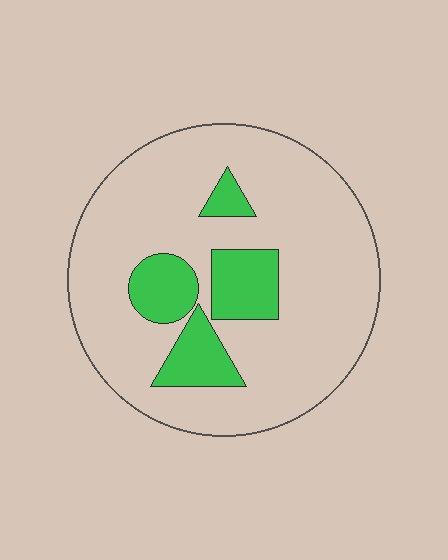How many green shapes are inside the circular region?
4.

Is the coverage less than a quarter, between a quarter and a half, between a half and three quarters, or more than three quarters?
Less than a quarter.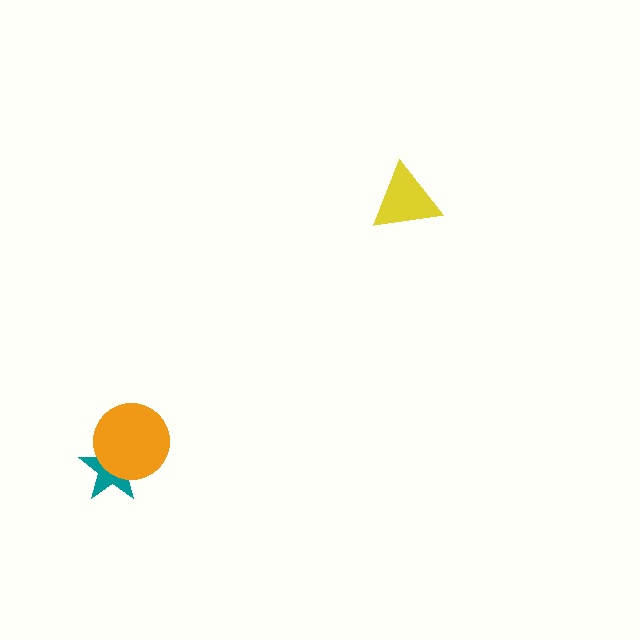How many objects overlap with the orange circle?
1 object overlaps with the orange circle.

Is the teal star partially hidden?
Yes, it is partially covered by another shape.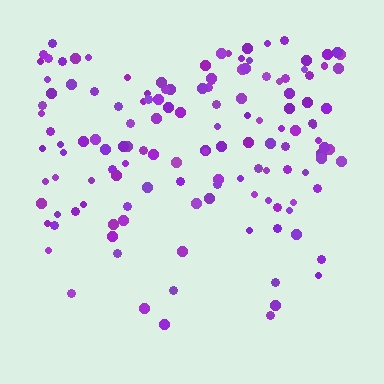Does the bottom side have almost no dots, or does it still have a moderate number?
Still a moderate number, just noticeably fewer than the top.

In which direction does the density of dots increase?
From bottom to top, with the top side densest.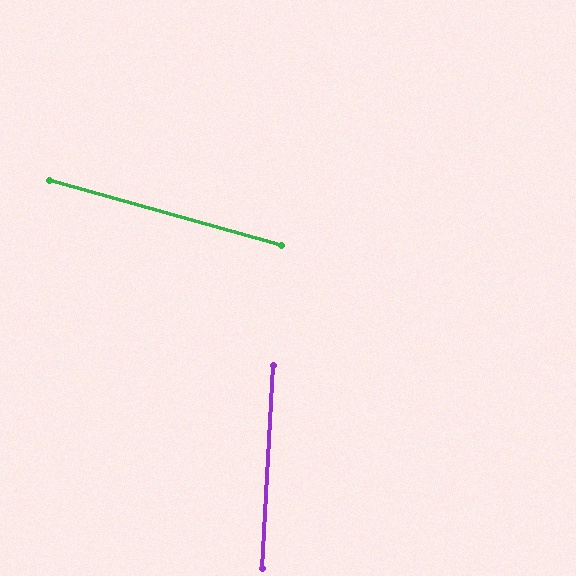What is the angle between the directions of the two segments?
Approximately 77 degrees.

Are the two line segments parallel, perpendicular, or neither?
Neither parallel nor perpendicular — they differ by about 77°.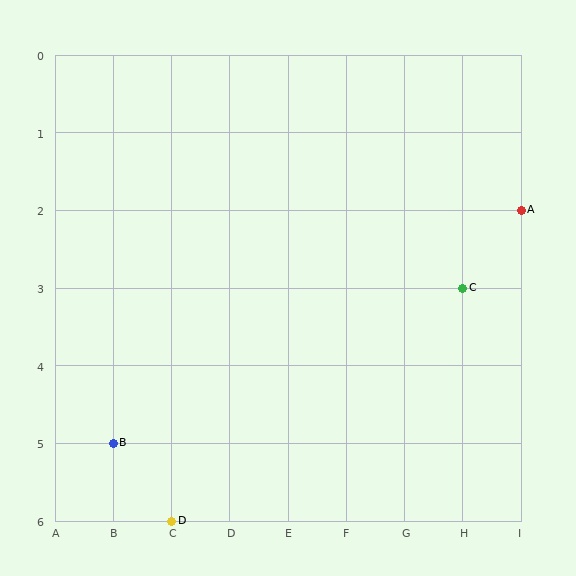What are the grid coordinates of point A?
Point A is at grid coordinates (I, 2).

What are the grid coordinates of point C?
Point C is at grid coordinates (H, 3).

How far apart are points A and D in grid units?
Points A and D are 6 columns and 4 rows apart (about 7.2 grid units diagonally).